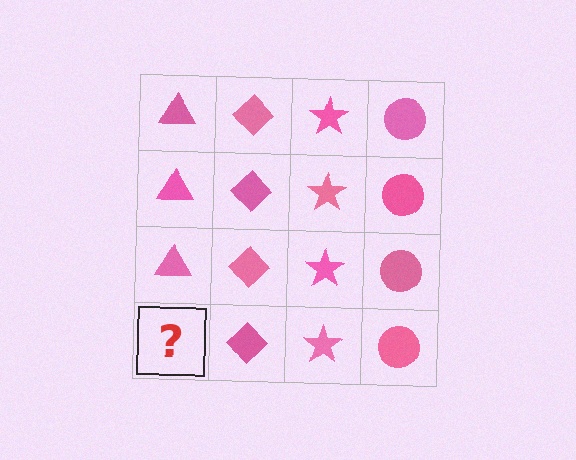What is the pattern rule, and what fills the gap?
The rule is that each column has a consistent shape. The gap should be filled with a pink triangle.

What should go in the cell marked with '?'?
The missing cell should contain a pink triangle.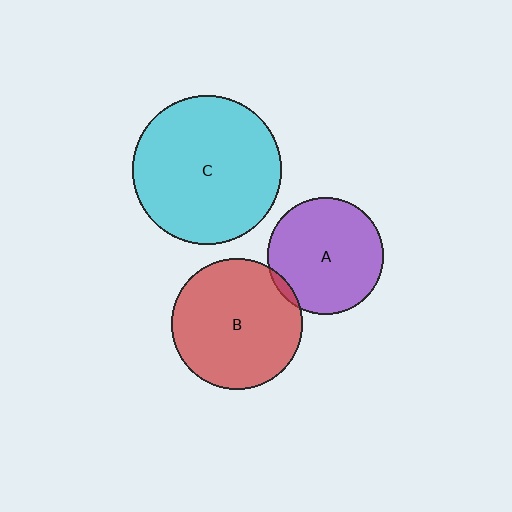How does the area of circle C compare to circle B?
Approximately 1.3 times.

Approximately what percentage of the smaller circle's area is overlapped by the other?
Approximately 5%.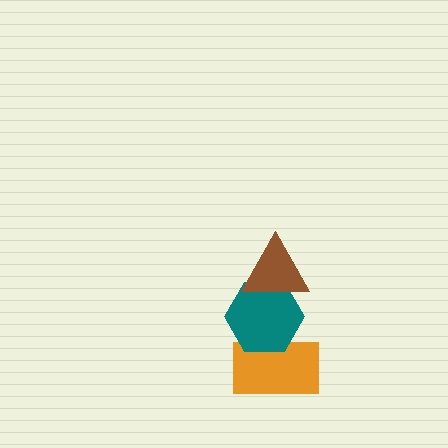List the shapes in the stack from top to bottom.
From top to bottom: the brown triangle, the teal hexagon, the orange rectangle.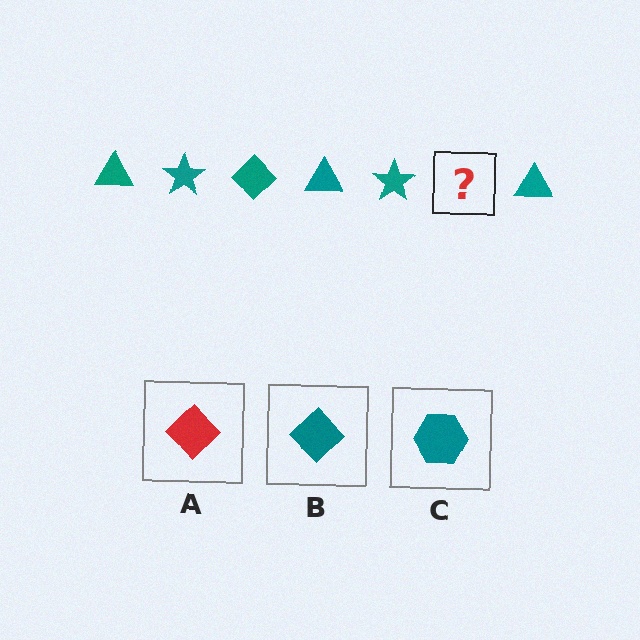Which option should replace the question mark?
Option B.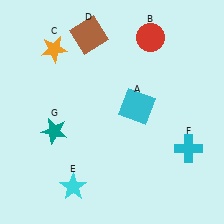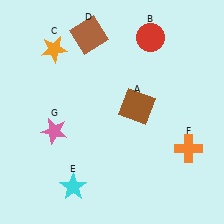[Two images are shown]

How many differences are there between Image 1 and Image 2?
There are 3 differences between the two images.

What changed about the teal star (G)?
In Image 1, G is teal. In Image 2, it changed to pink.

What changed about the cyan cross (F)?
In Image 1, F is cyan. In Image 2, it changed to orange.